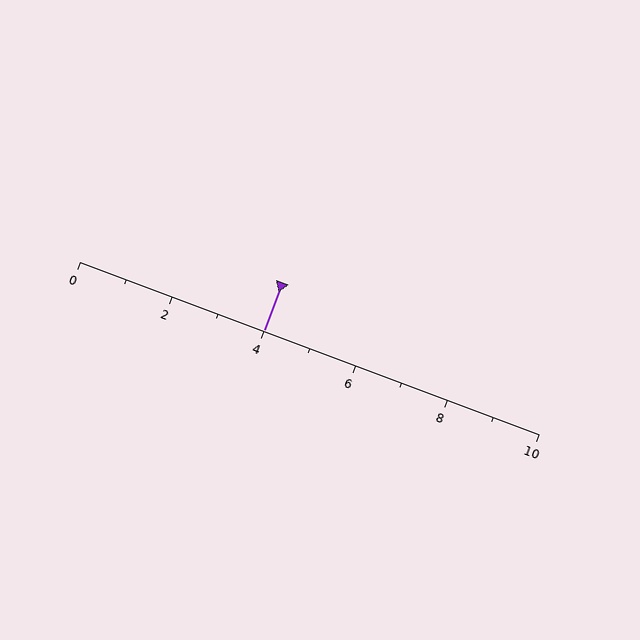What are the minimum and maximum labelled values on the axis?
The axis runs from 0 to 10.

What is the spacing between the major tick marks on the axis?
The major ticks are spaced 2 apart.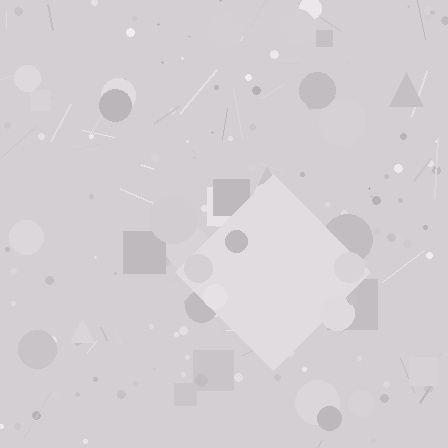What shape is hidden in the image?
A diamond is hidden in the image.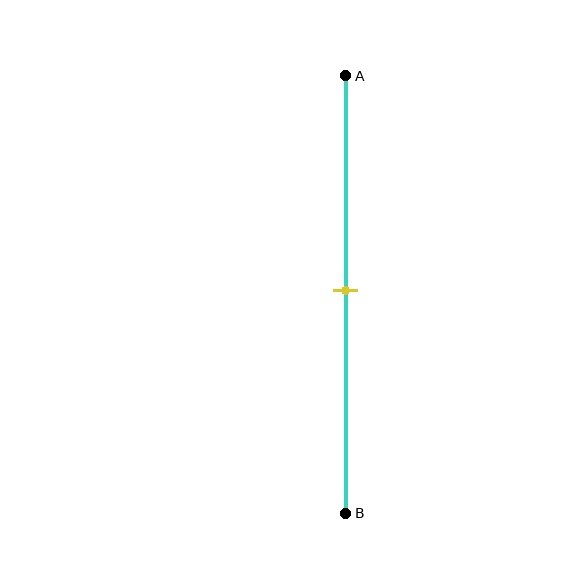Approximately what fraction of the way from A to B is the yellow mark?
The yellow mark is approximately 50% of the way from A to B.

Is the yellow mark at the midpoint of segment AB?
Yes, the mark is approximately at the midpoint.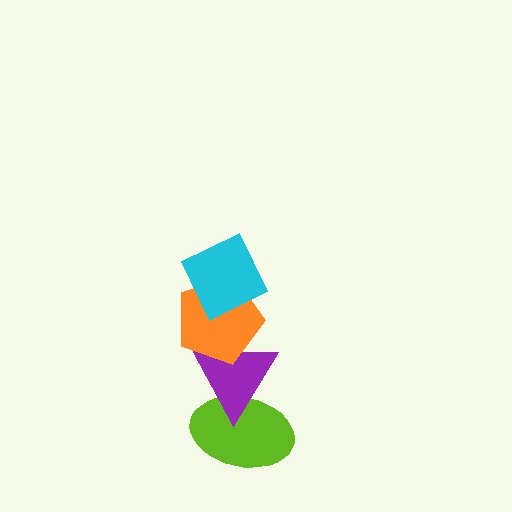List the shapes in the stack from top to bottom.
From top to bottom: the cyan diamond, the orange pentagon, the purple triangle, the lime ellipse.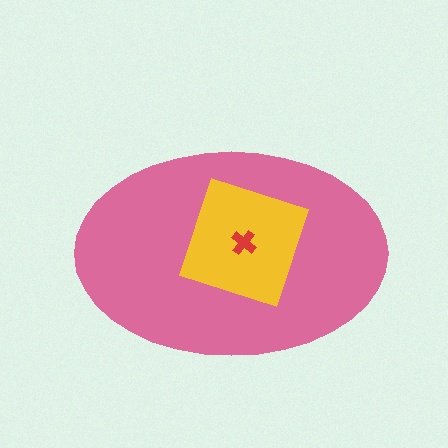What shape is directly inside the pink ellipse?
The yellow square.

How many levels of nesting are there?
3.